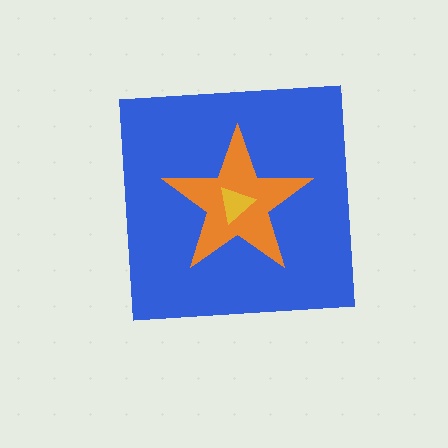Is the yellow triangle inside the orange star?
Yes.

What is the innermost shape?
The yellow triangle.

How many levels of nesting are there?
3.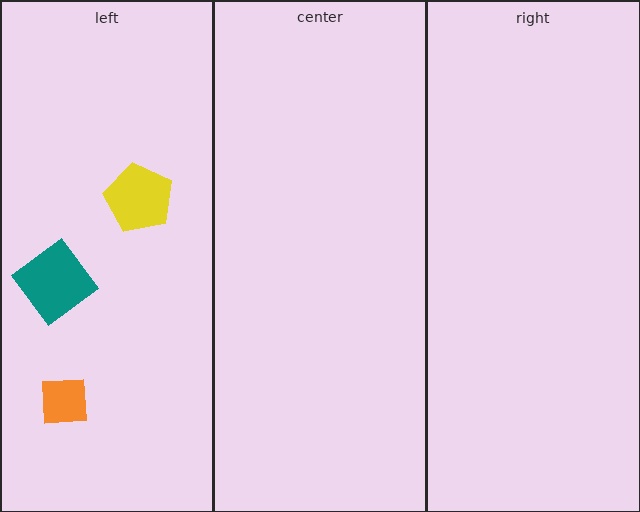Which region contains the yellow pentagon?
The left region.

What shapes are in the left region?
The orange square, the teal diamond, the yellow pentagon.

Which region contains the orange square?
The left region.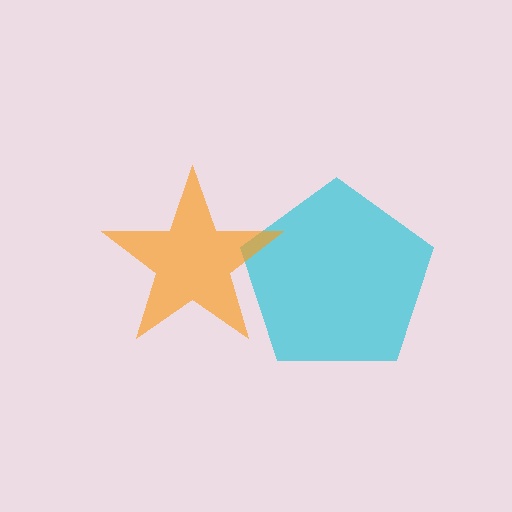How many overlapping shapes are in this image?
There are 2 overlapping shapes in the image.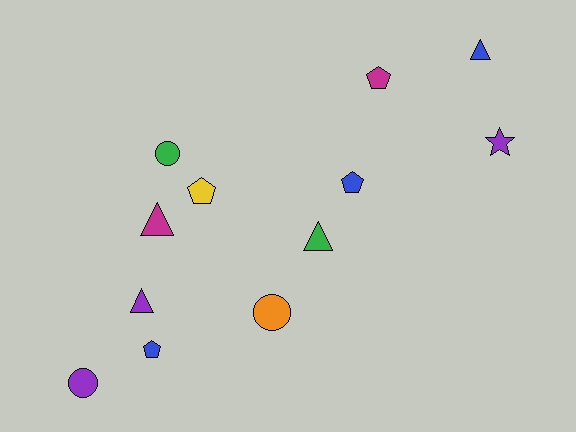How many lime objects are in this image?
There are no lime objects.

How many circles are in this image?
There are 3 circles.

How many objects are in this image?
There are 12 objects.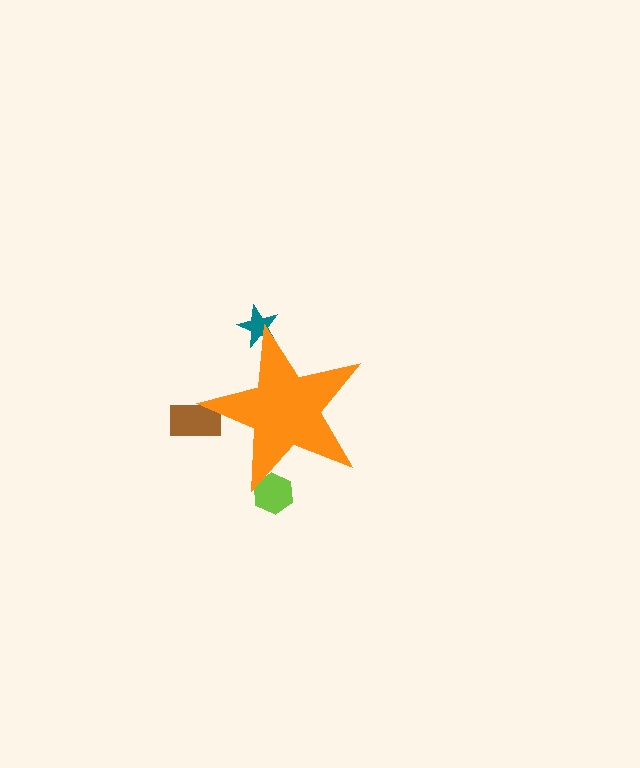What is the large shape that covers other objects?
An orange star.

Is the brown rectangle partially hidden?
Yes, the brown rectangle is partially hidden behind the orange star.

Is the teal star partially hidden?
Yes, the teal star is partially hidden behind the orange star.